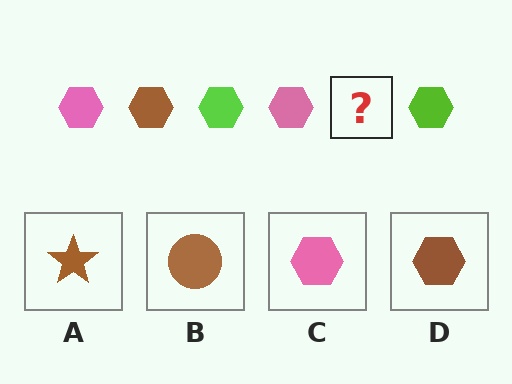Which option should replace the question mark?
Option D.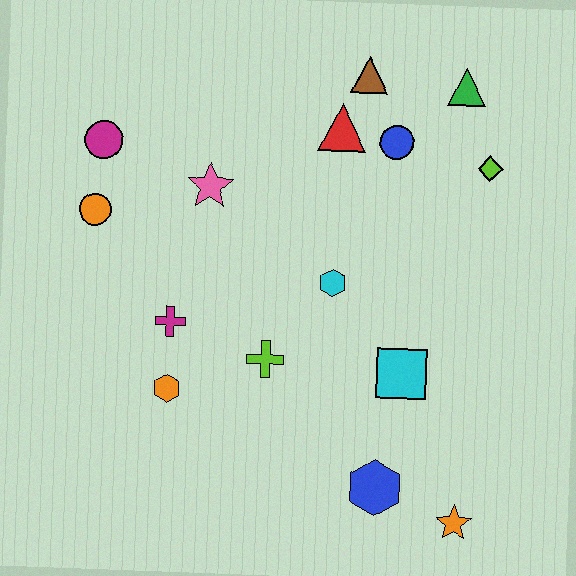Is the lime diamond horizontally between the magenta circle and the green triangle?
No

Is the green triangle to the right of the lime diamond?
No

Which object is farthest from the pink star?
The orange star is farthest from the pink star.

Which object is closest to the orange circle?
The magenta circle is closest to the orange circle.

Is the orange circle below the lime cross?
No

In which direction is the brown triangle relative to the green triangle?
The brown triangle is to the left of the green triangle.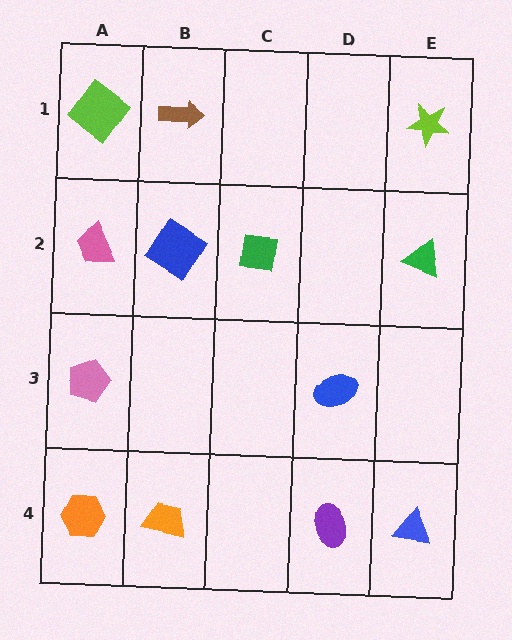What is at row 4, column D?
A purple ellipse.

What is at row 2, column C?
A green square.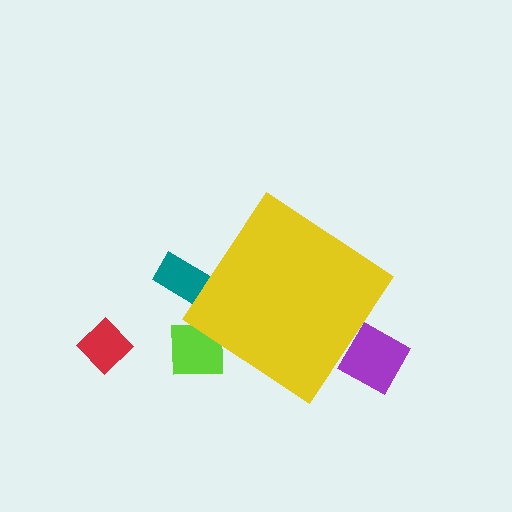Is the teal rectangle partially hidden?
Yes, the teal rectangle is partially hidden behind the yellow diamond.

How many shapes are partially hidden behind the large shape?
3 shapes are partially hidden.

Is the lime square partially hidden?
Yes, the lime square is partially hidden behind the yellow diamond.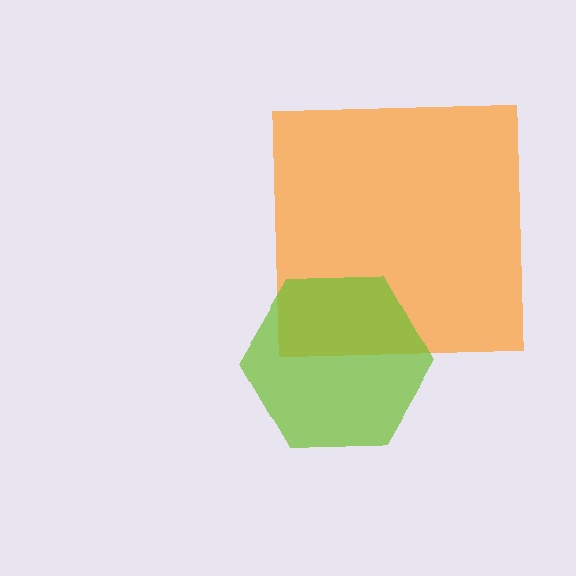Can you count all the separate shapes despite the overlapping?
Yes, there are 2 separate shapes.